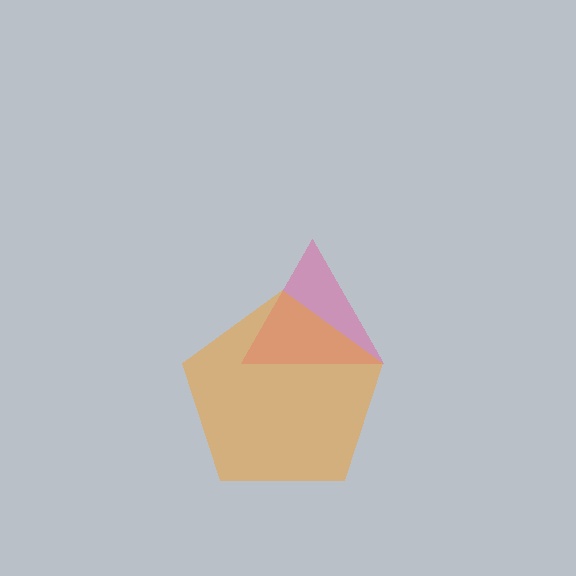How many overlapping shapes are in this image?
There are 2 overlapping shapes in the image.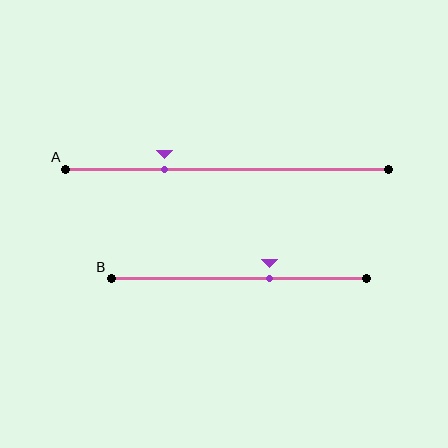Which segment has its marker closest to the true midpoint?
Segment B has its marker closest to the true midpoint.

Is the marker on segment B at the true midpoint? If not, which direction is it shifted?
No, the marker on segment B is shifted to the right by about 12% of the segment length.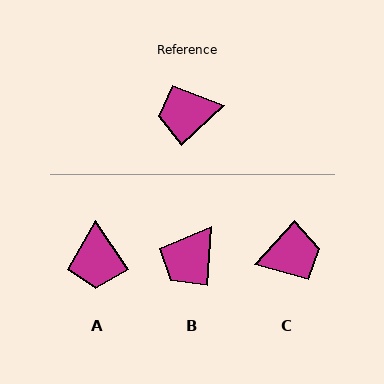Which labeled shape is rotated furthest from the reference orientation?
C, about 176 degrees away.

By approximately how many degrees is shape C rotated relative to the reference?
Approximately 176 degrees clockwise.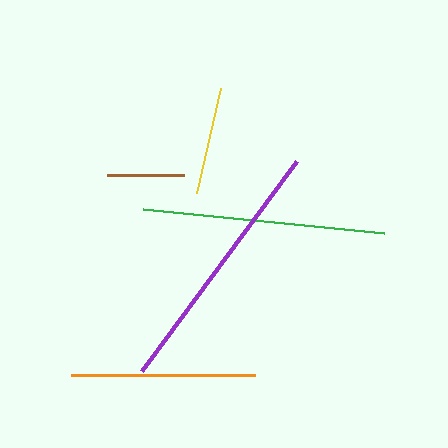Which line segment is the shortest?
The brown line is the shortest at approximately 77 pixels.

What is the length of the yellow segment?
The yellow segment is approximately 108 pixels long.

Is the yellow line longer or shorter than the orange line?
The orange line is longer than the yellow line.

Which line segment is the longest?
The purple line is the longest at approximately 261 pixels.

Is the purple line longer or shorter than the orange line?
The purple line is longer than the orange line.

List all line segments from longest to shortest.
From longest to shortest: purple, green, orange, yellow, brown.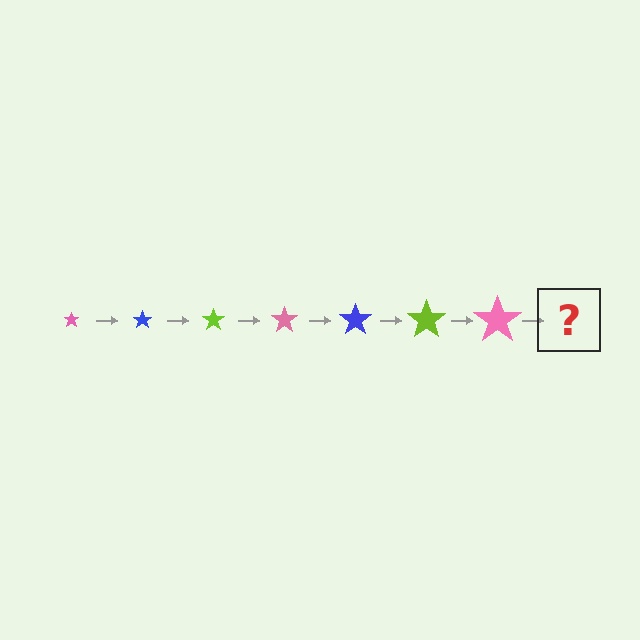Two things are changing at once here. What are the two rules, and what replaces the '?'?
The two rules are that the star grows larger each step and the color cycles through pink, blue, and lime. The '?' should be a blue star, larger than the previous one.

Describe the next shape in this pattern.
It should be a blue star, larger than the previous one.